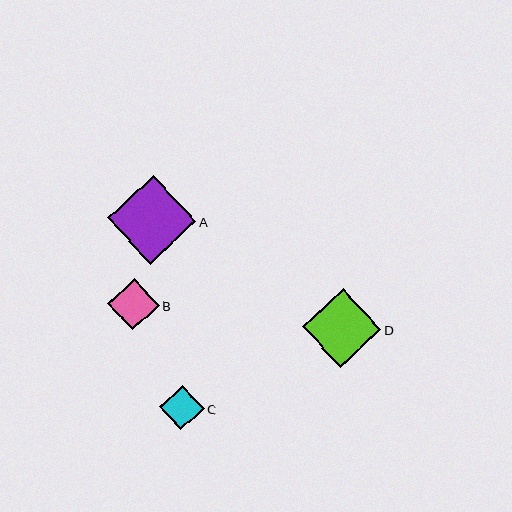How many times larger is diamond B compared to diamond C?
Diamond B is approximately 1.2 times the size of diamond C.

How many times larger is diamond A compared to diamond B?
Diamond A is approximately 1.7 times the size of diamond B.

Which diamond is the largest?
Diamond A is the largest with a size of approximately 89 pixels.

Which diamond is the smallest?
Diamond C is the smallest with a size of approximately 45 pixels.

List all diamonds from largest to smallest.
From largest to smallest: A, D, B, C.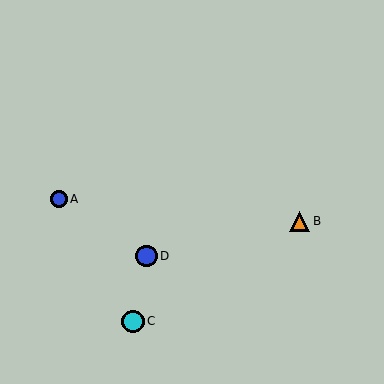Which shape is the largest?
The cyan circle (labeled C) is the largest.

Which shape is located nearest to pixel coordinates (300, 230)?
The orange triangle (labeled B) at (300, 221) is nearest to that location.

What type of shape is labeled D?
Shape D is a blue circle.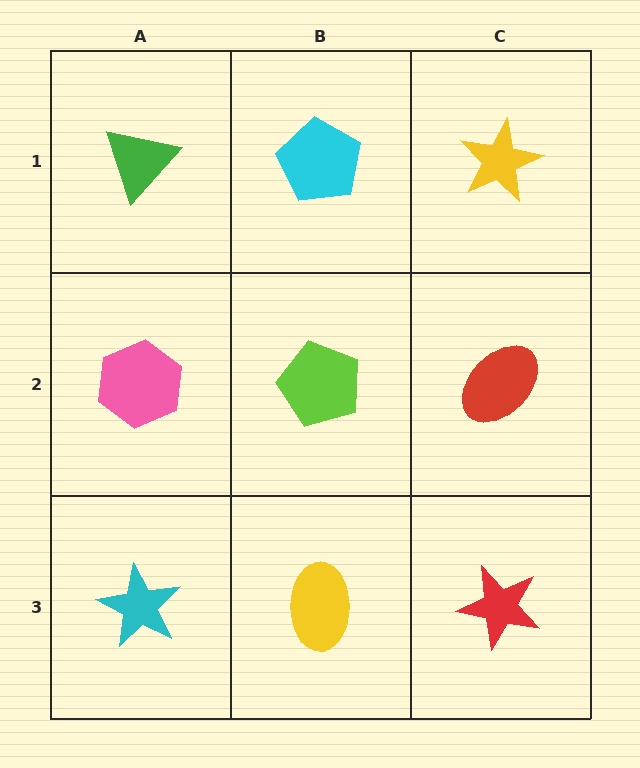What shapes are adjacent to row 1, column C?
A red ellipse (row 2, column C), a cyan pentagon (row 1, column B).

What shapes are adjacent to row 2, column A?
A green triangle (row 1, column A), a cyan star (row 3, column A), a lime pentagon (row 2, column B).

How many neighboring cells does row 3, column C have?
2.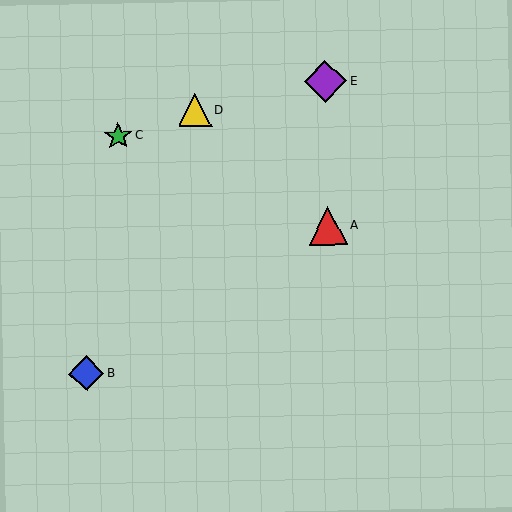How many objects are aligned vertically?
2 objects (A, E) are aligned vertically.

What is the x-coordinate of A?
Object A is at x≈328.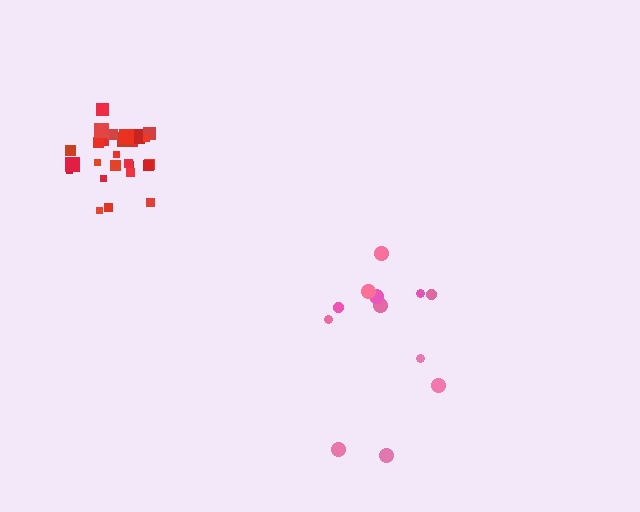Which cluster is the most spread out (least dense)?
Pink.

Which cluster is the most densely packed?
Red.